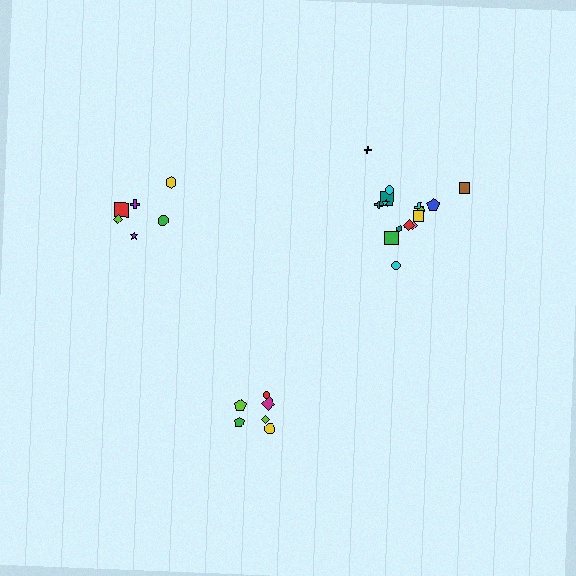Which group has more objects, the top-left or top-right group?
The top-right group.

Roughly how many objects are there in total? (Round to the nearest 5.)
Roughly 25 objects in total.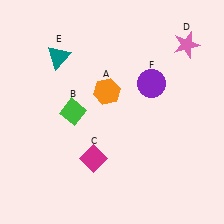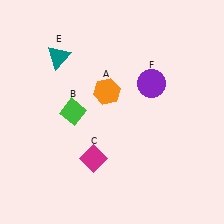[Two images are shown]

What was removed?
The pink star (D) was removed in Image 2.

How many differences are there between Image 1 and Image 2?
There is 1 difference between the two images.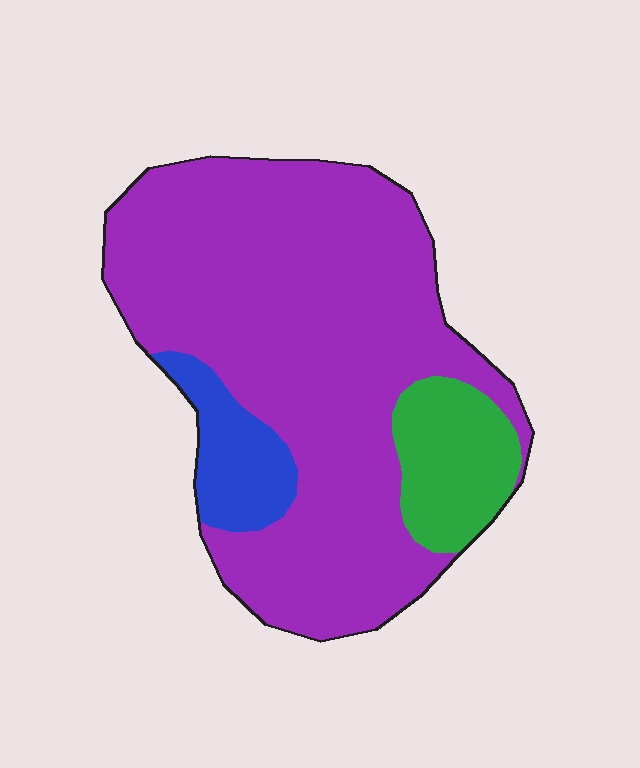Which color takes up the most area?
Purple, at roughly 80%.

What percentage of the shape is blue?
Blue covers 10% of the shape.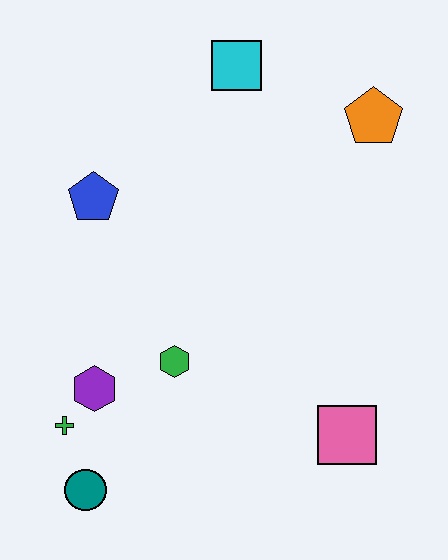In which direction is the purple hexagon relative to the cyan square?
The purple hexagon is below the cyan square.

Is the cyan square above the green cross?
Yes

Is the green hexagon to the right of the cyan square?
No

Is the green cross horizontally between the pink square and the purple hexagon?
No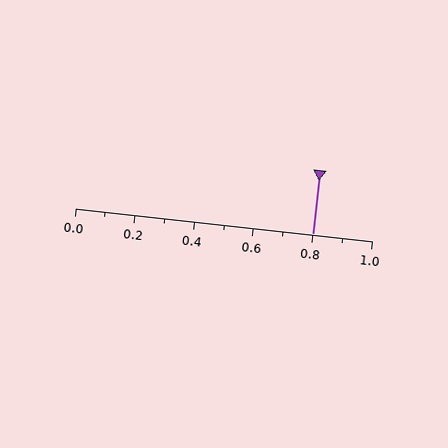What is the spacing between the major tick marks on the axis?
The major ticks are spaced 0.2 apart.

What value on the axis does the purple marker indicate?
The marker indicates approximately 0.8.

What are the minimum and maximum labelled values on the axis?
The axis runs from 0.0 to 1.0.